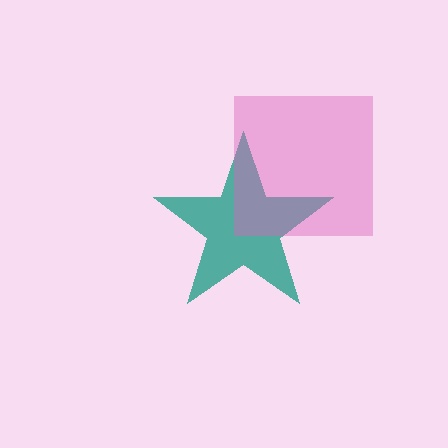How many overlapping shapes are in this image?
There are 2 overlapping shapes in the image.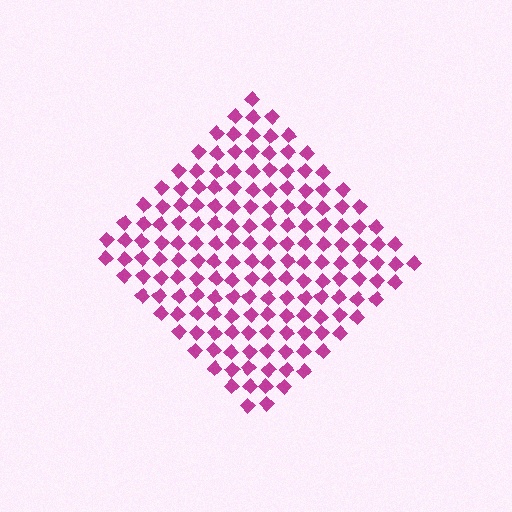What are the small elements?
The small elements are diamonds.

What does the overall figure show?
The overall figure shows a diamond.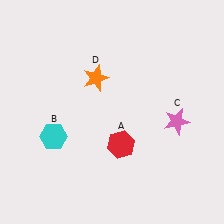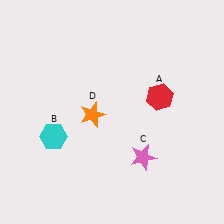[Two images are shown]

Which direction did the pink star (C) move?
The pink star (C) moved down.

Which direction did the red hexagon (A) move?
The red hexagon (A) moved up.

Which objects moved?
The objects that moved are: the red hexagon (A), the pink star (C), the orange star (D).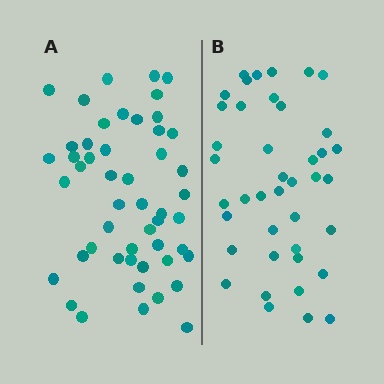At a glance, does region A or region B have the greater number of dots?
Region A (the left region) has more dots.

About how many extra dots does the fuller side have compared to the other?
Region A has roughly 8 or so more dots than region B.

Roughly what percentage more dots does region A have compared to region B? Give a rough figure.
About 20% more.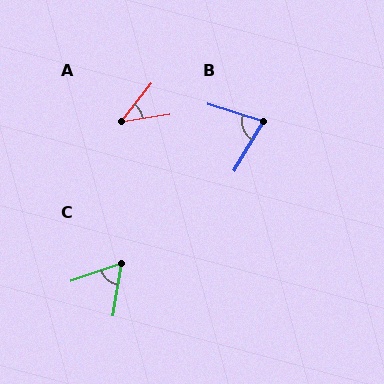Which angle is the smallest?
A, at approximately 44 degrees.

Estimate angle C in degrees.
Approximately 62 degrees.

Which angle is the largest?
B, at approximately 76 degrees.